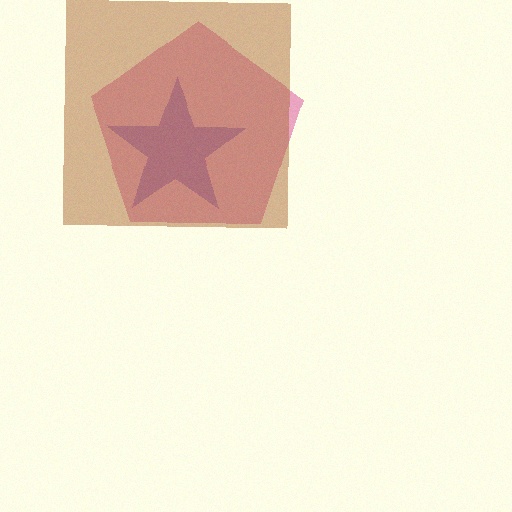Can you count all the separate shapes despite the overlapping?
Yes, there are 3 separate shapes.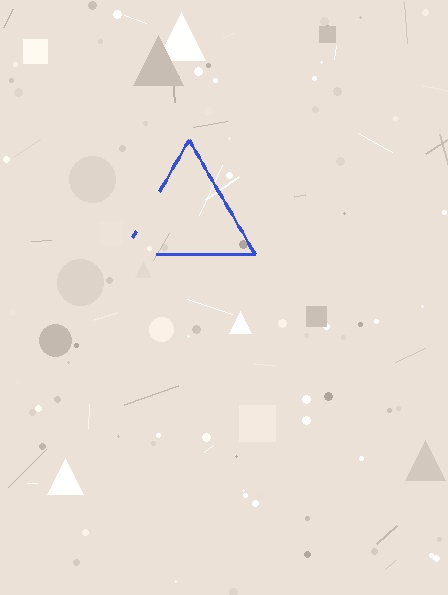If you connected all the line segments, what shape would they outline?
They would outline a triangle.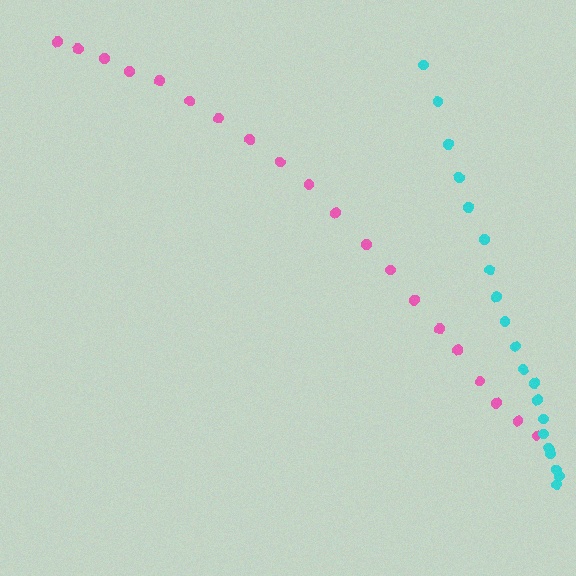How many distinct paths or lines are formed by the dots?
There are 2 distinct paths.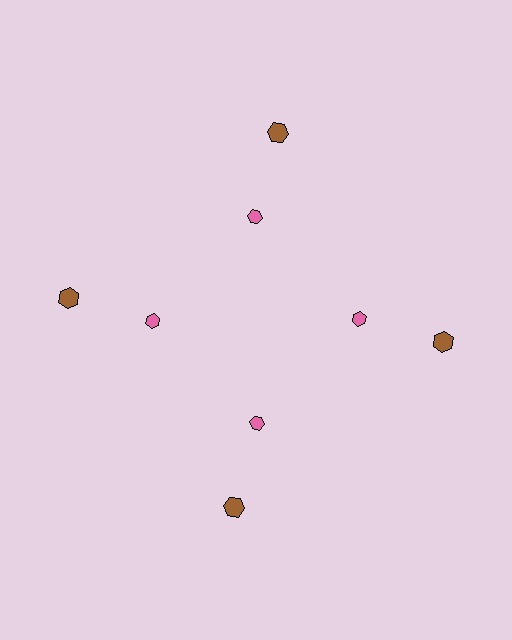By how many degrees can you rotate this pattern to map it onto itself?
The pattern maps onto itself every 90 degrees of rotation.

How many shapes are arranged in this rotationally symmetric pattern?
There are 8 shapes, arranged in 4 groups of 2.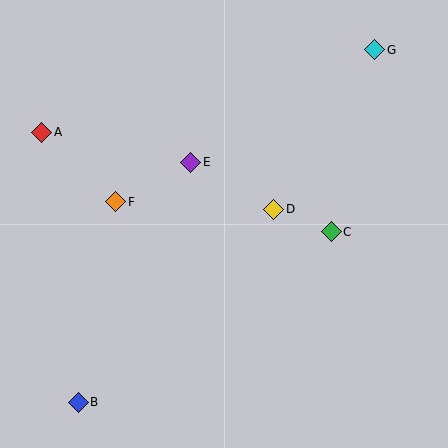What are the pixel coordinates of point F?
Point F is at (116, 202).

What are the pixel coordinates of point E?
Point E is at (191, 162).